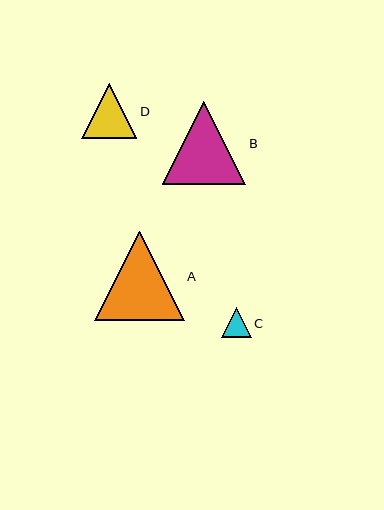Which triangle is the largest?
Triangle A is the largest with a size of approximately 89 pixels.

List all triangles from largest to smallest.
From largest to smallest: A, B, D, C.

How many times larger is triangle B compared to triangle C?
Triangle B is approximately 2.8 times the size of triangle C.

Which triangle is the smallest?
Triangle C is the smallest with a size of approximately 30 pixels.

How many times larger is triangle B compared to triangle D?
Triangle B is approximately 1.5 times the size of triangle D.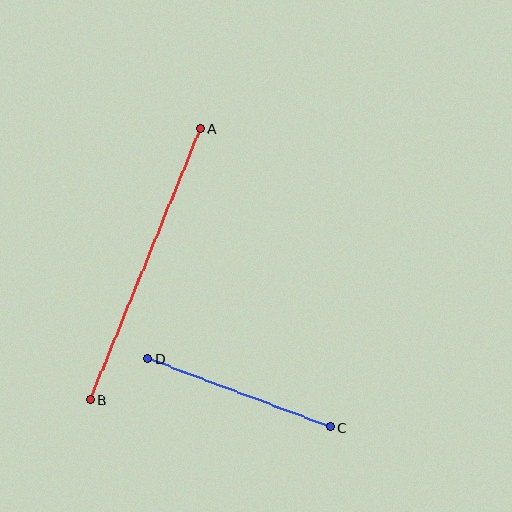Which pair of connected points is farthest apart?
Points A and B are farthest apart.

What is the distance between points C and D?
The distance is approximately 195 pixels.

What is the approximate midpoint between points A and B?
The midpoint is at approximately (145, 264) pixels.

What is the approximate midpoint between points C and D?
The midpoint is at approximately (239, 393) pixels.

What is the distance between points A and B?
The distance is approximately 293 pixels.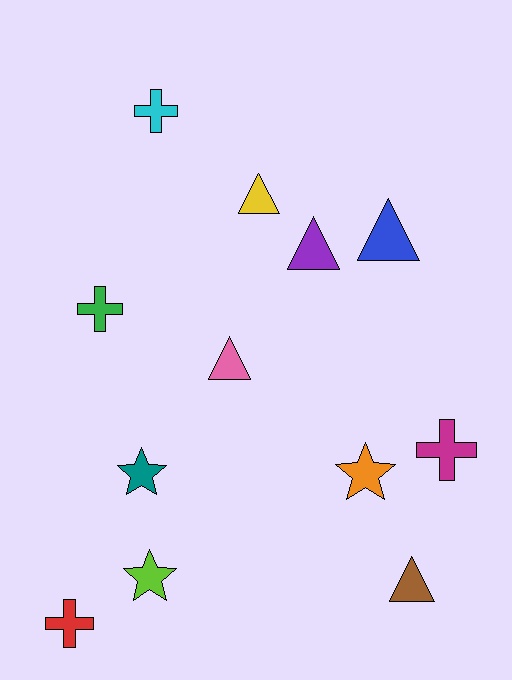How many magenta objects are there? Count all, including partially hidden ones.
There is 1 magenta object.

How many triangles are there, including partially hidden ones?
There are 5 triangles.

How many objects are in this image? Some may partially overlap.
There are 12 objects.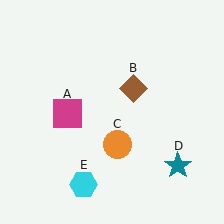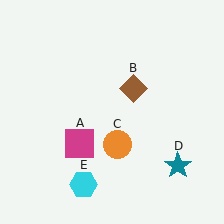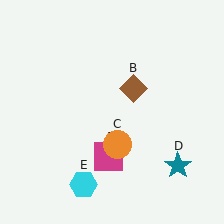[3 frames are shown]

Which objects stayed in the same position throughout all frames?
Brown diamond (object B) and orange circle (object C) and teal star (object D) and cyan hexagon (object E) remained stationary.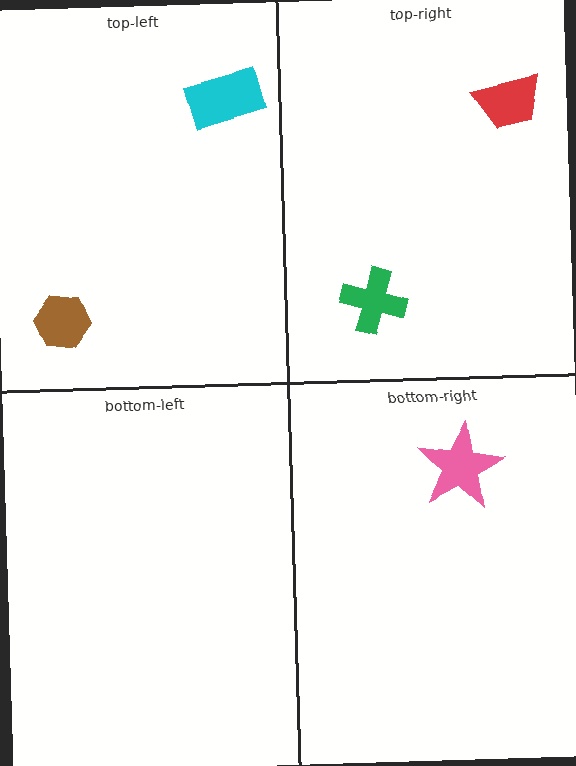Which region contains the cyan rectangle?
The top-left region.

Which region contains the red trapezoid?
The top-right region.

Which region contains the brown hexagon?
The top-left region.